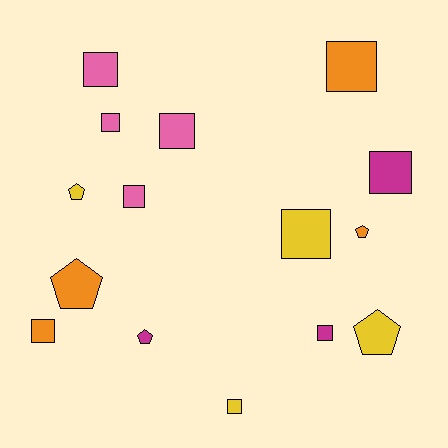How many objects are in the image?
There are 15 objects.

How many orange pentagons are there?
There are 2 orange pentagons.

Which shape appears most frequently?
Square, with 10 objects.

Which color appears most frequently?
Yellow, with 4 objects.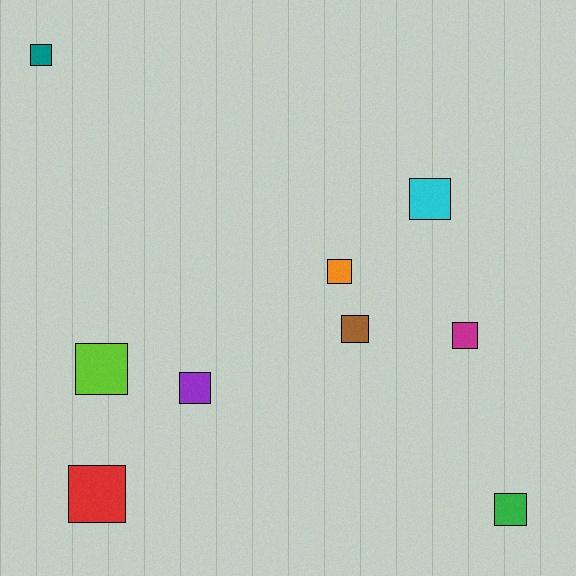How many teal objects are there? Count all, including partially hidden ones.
There is 1 teal object.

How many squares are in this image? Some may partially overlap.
There are 9 squares.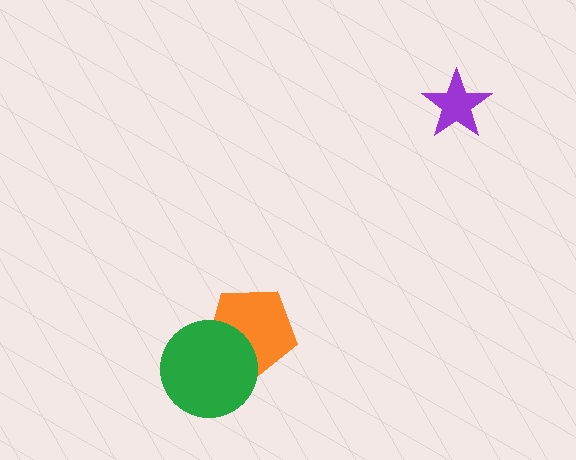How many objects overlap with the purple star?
0 objects overlap with the purple star.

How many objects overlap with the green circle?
1 object overlaps with the green circle.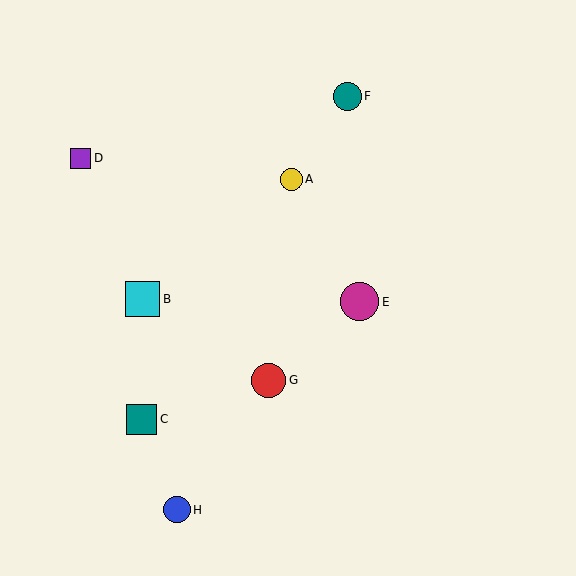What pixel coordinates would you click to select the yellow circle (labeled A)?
Click at (291, 179) to select the yellow circle A.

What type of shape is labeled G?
Shape G is a red circle.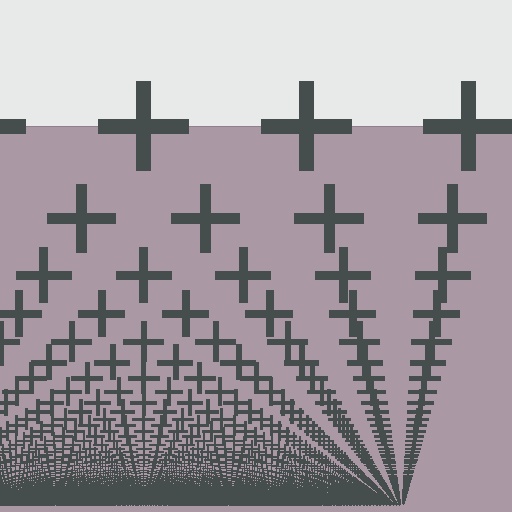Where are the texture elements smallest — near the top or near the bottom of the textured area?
Near the bottom.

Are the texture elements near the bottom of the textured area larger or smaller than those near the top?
Smaller. The gradient is inverted — elements near the bottom are smaller and denser.